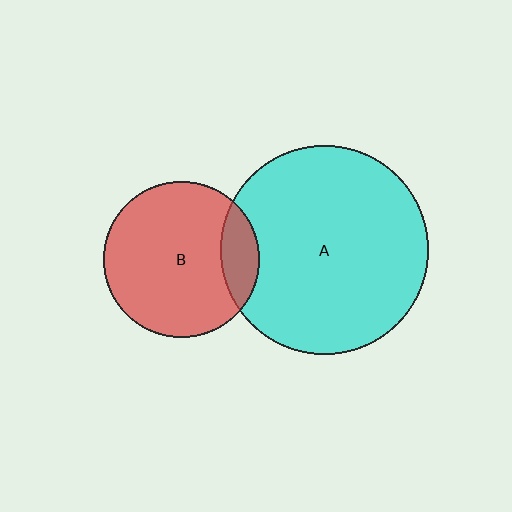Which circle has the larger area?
Circle A (cyan).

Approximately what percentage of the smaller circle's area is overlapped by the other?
Approximately 15%.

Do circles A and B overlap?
Yes.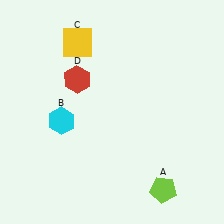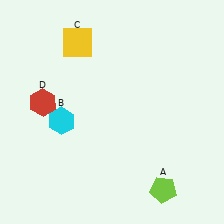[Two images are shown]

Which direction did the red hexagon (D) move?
The red hexagon (D) moved left.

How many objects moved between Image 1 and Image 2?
1 object moved between the two images.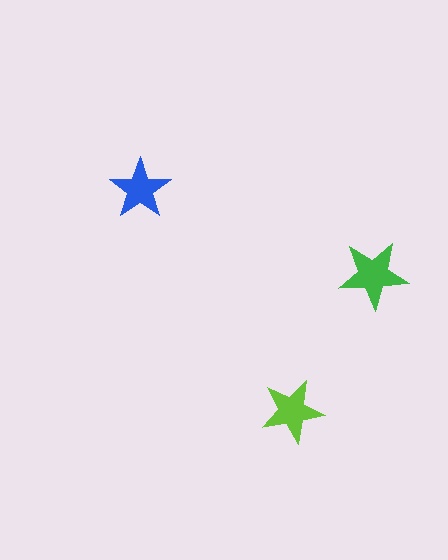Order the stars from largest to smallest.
the green one, the lime one, the blue one.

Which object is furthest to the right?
The green star is rightmost.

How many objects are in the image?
There are 3 objects in the image.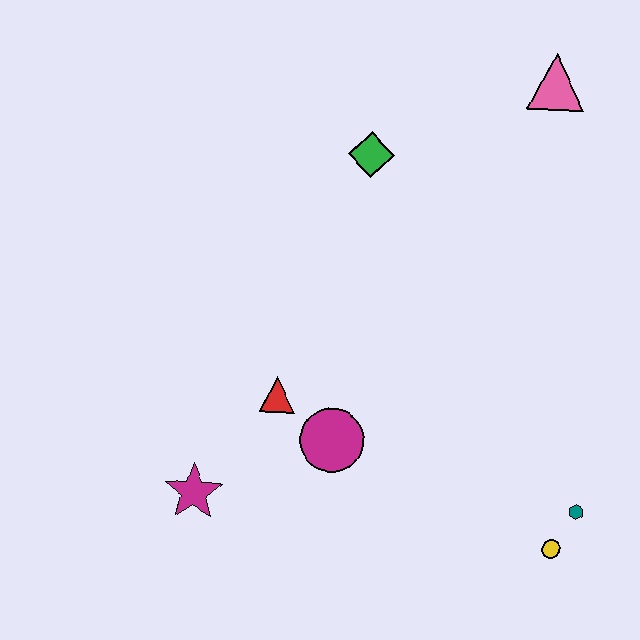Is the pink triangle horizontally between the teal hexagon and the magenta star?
Yes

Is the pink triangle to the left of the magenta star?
No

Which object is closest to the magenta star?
The red triangle is closest to the magenta star.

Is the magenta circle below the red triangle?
Yes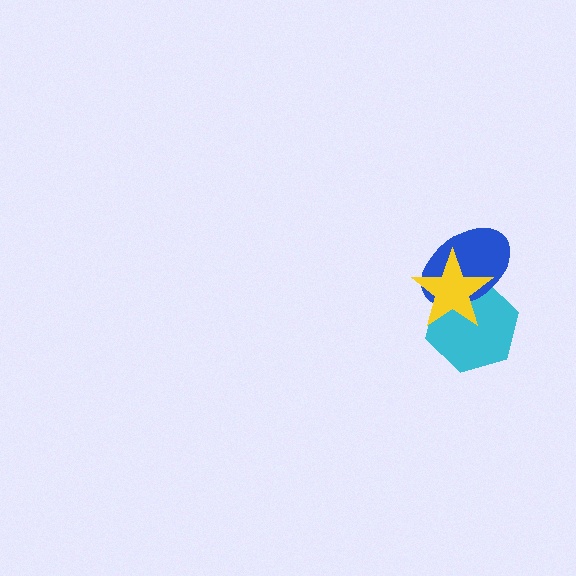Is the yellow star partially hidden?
No, no other shape covers it.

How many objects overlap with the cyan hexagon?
2 objects overlap with the cyan hexagon.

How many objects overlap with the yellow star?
2 objects overlap with the yellow star.